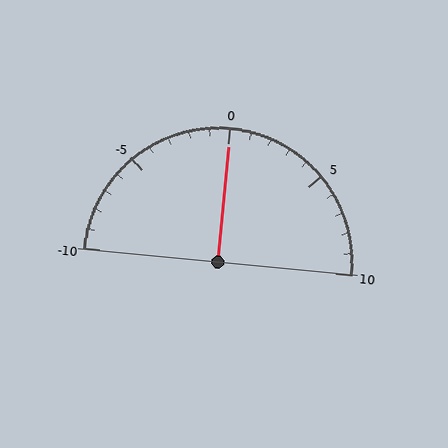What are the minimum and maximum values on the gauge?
The gauge ranges from -10 to 10.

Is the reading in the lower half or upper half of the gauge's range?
The reading is in the upper half of the range (-10 to 10).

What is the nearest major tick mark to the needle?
The nearest major tick mark is 0.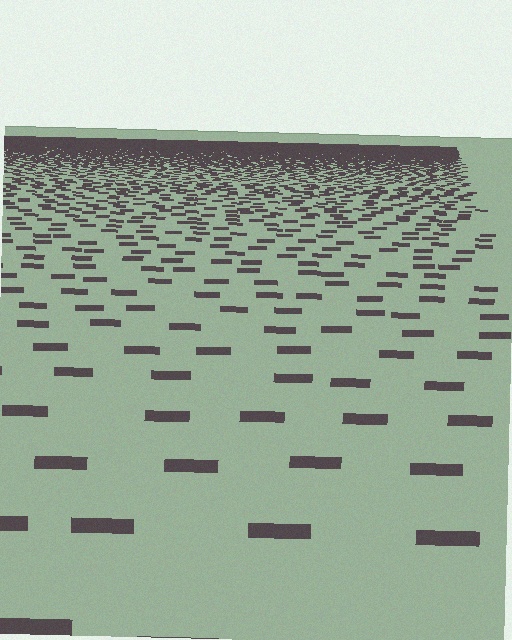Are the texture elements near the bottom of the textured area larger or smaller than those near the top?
Larger. Near the bottom, elements are closer to the viewer and appear at a bigger on-screen size.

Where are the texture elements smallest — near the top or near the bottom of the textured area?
Near the top.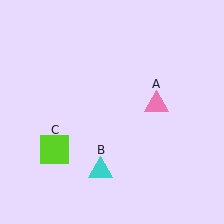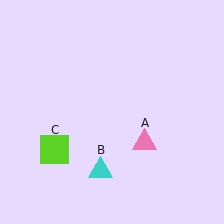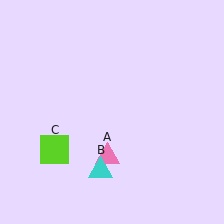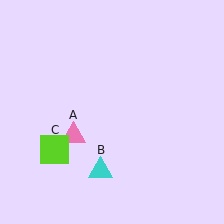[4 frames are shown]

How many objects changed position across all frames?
1 object changed position: pink triangle (object A).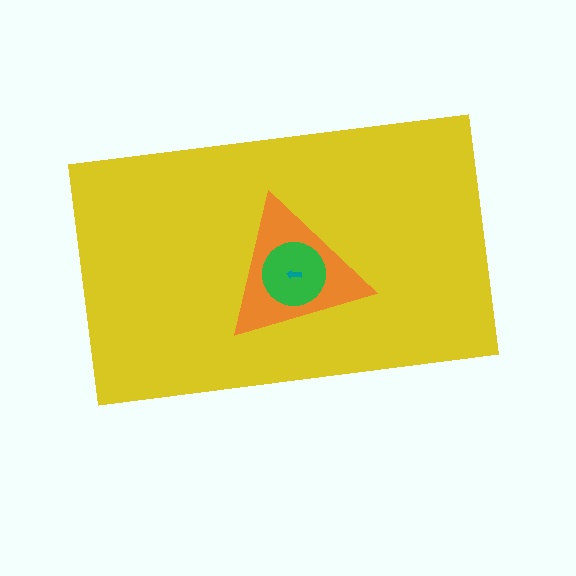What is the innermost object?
The teal arrow.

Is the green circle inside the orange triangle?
Yes.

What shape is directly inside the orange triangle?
The green circle.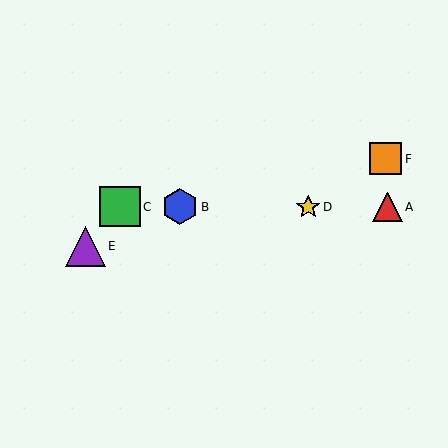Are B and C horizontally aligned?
Yes, both are at y≈207.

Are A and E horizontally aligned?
No, A is at y≈207 and E is at y≈246.